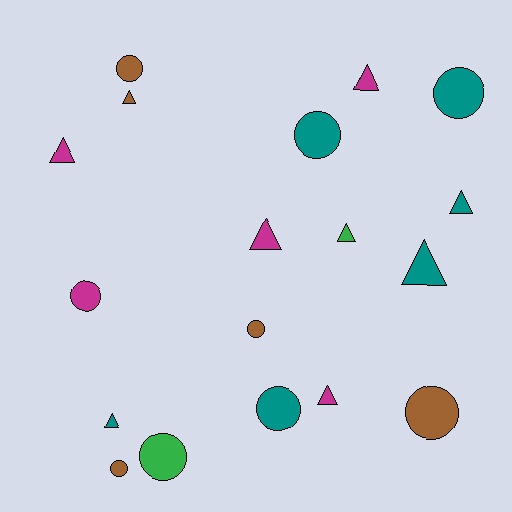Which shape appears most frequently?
Triangle, with 9 objects.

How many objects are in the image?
There are 18 objects.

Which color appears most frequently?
Teal, with 6 objects.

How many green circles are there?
There is 1 green circle.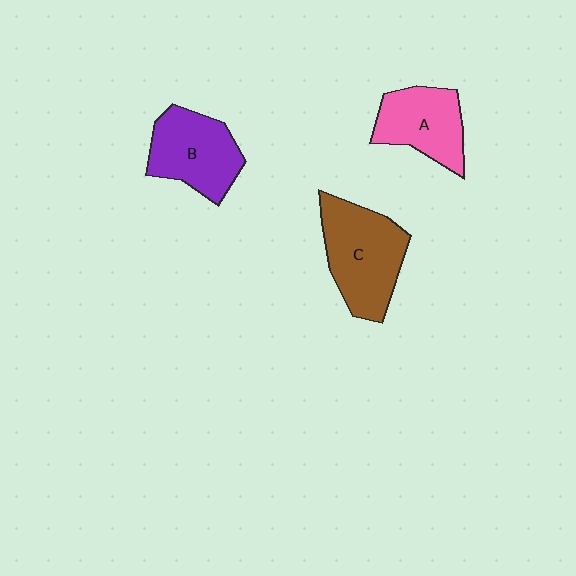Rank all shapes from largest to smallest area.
From largest to smallest: C (brown), B (purple), A (pink).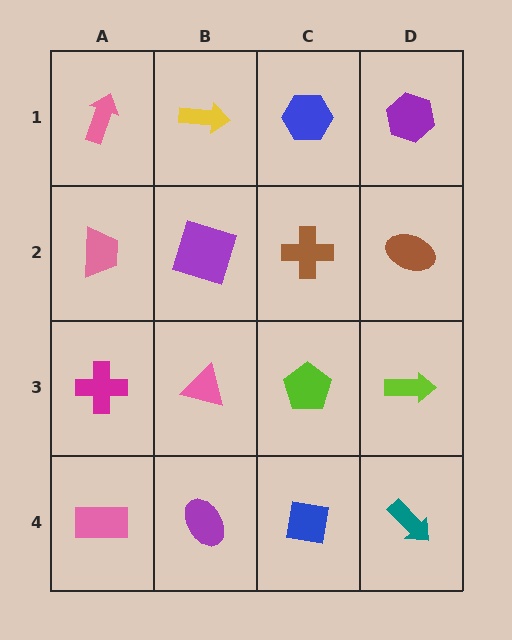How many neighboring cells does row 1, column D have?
2.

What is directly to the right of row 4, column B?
A blue square.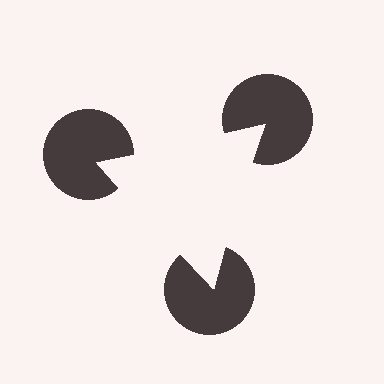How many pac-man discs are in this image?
There are 3 — one at each vertex of the illusory triangle.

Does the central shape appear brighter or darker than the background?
It typically appears slightly brighter than the background, even though no actual brightness change is drawn.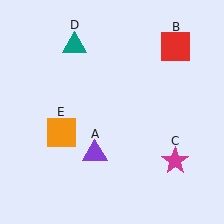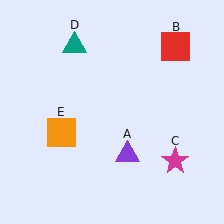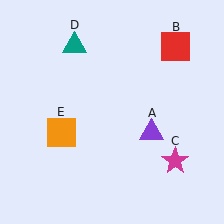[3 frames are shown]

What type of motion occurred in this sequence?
The purple triangle (object A) rotated counterclockwise around the center of the scene.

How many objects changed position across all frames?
1 object changed position: purple triangle (object A).